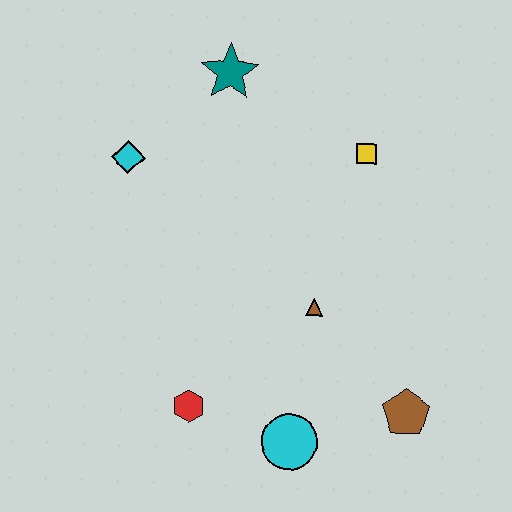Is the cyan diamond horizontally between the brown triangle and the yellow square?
No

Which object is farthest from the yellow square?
The red hexagon is farthest from the yellow square.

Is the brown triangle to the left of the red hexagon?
No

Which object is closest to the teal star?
The cyan diamond is closest to the teal star.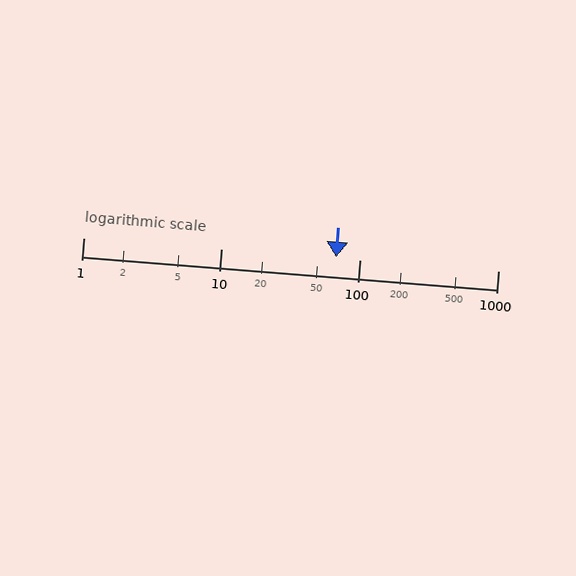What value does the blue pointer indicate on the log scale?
The pointer indicates approximately 67.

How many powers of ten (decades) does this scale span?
The scale spans 3 decades, from 1 to 1000.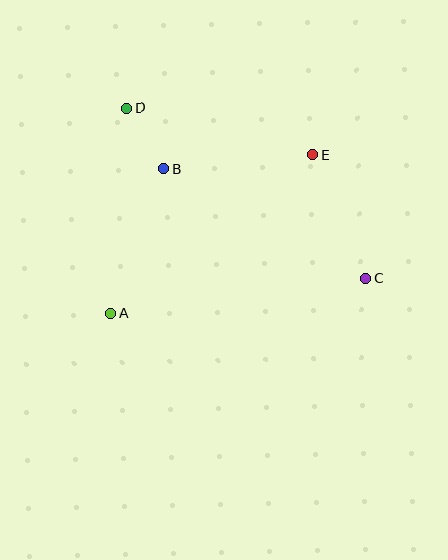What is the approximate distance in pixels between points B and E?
The distance between B and E is approximately 150 pixels.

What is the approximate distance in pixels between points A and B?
The distance between A and B is approximately 154 pixels.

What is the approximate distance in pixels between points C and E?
The distance between C and E is approximately 134 pixels.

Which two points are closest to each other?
Points B and D are closest to each other.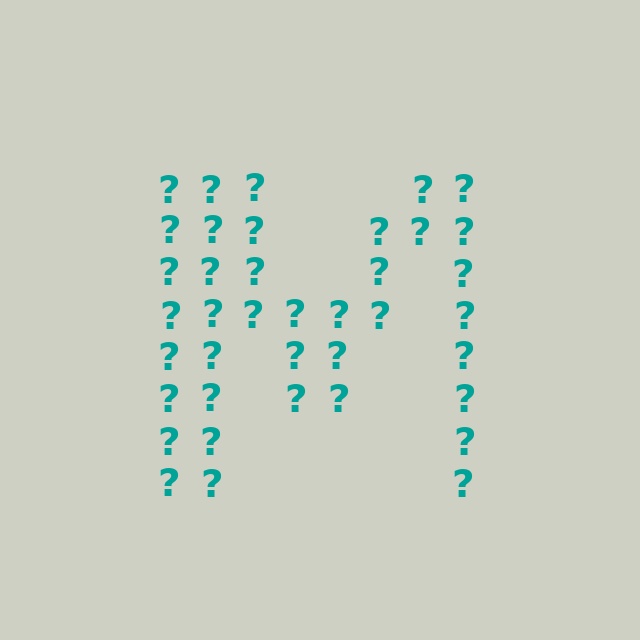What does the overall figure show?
The overall figure shows the letter M.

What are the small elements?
The small elements are question marks.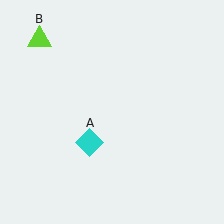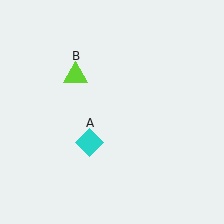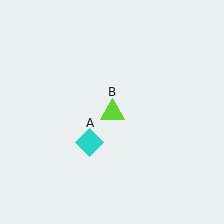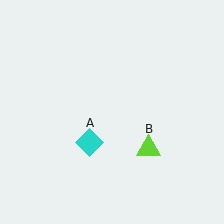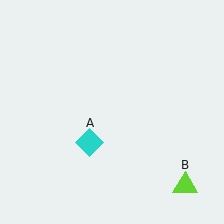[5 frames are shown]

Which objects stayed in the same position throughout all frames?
Cyan diamond (object A) remained stationary.